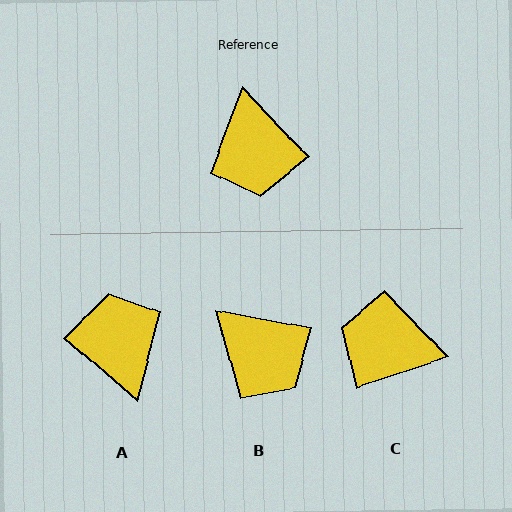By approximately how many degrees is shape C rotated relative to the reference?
Approximately 115 degrees clockwise.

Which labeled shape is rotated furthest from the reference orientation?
A, about 174 degrees away.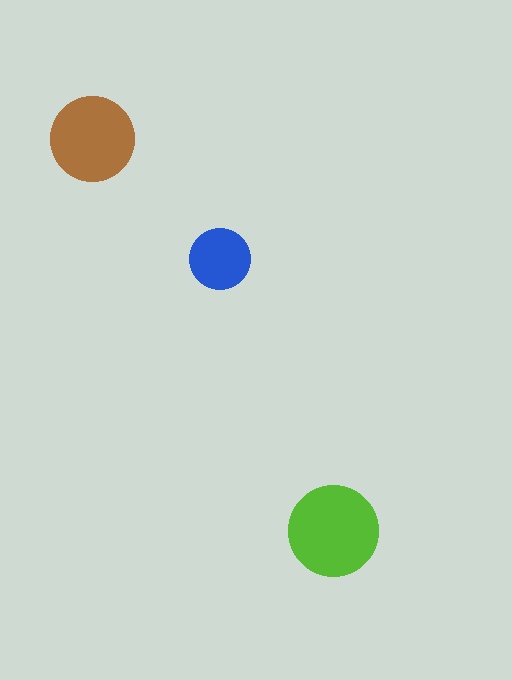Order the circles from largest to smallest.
the lime one, the brown one, the blue one.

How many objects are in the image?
There are 3 objects in the image.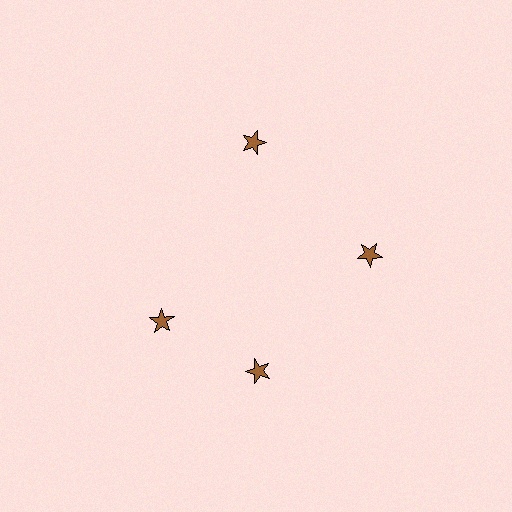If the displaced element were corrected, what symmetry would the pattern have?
It would have 4-fold rotational symmetry — the pattern would map onto itself every 90 degrees.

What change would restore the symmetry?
The symmetry would be restored by rotating it back into even spacing with its neighbors so that all 4 stars sit at equal angles and equal distance from the center.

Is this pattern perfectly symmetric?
No. The 4 brown stars are arranged in a ring, but one element near the 9 o'clock position is rotated out of alignment along the ring, breaking the 4-fold rotational symmetry.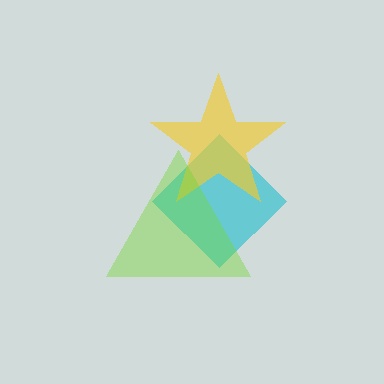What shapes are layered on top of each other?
The layered shapes are: a cyan diamond, a yellow star, a lime triangle.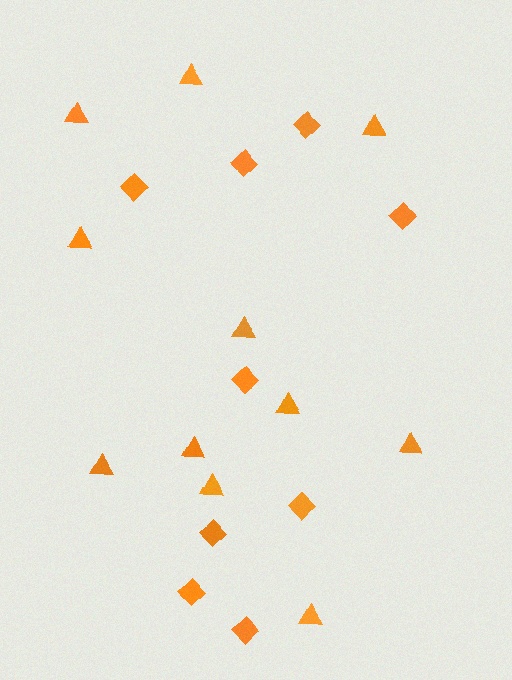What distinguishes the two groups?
There are 2 groups: one group of triangles (11) and one group of diamonds (9).